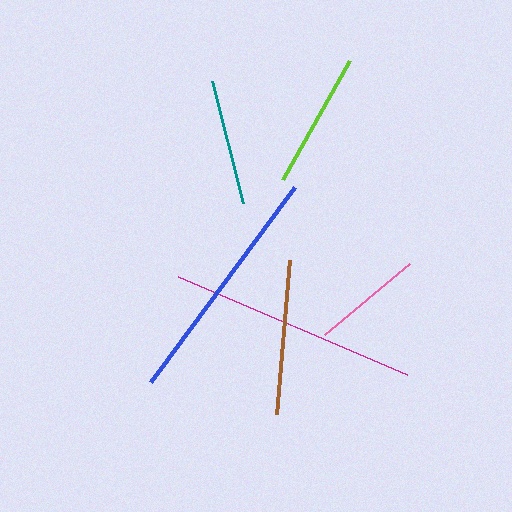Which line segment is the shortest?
The pink line is the shortest at approximately 111 pixels.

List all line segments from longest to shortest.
From longest to shortest: magenta, blue, brown, lime, teal, pink.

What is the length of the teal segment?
The teal segment is approximately 126 pixels long.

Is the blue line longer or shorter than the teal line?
The blue line is longer than the teal line.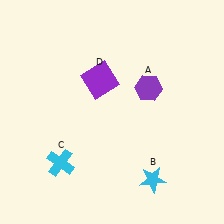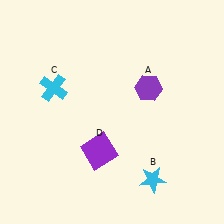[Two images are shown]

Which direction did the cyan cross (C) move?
The cyan cross (C) moved up.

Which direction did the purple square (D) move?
The purple square (D) moved down.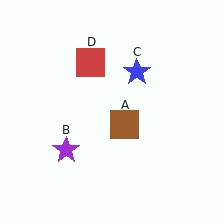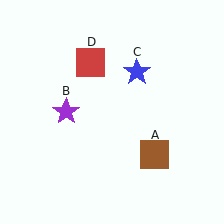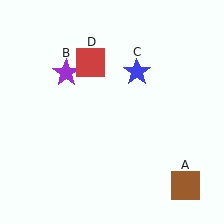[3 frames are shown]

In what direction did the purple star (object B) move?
The purple star (object B) moved up.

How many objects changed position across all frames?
2 objects changed position: brown square (object A), purple star (object B).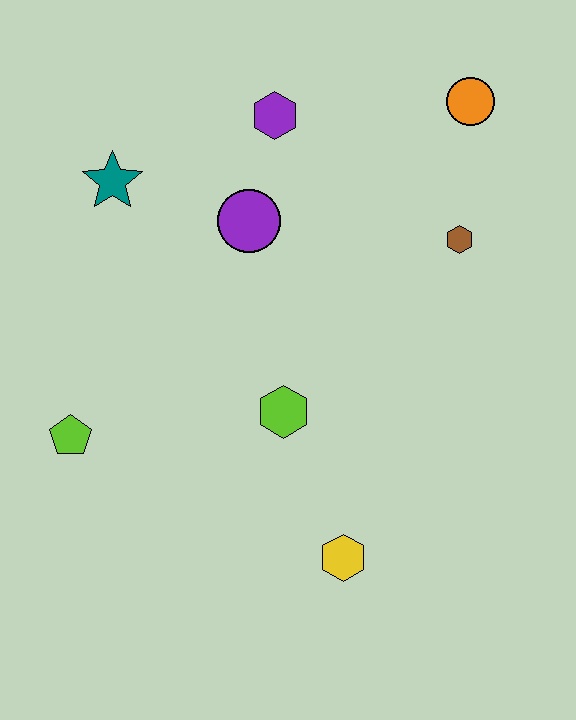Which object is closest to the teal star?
The purple circle is closest to the teal star.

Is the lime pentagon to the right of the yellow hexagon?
No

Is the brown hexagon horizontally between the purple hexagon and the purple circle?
No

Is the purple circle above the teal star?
No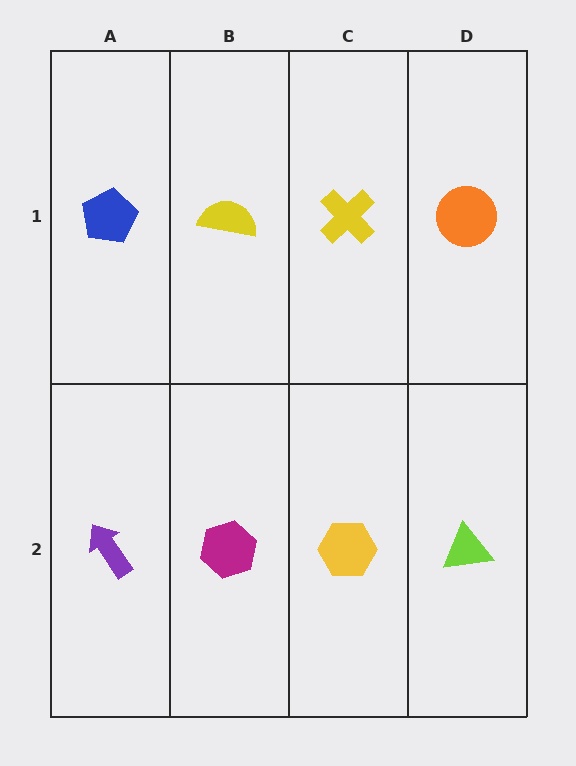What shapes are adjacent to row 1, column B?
A magenta hexagon (row 2, column B), a blue pentagon (row 1, column A), a yellow cross (row 1, column C).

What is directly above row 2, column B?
A yellow semicircle.